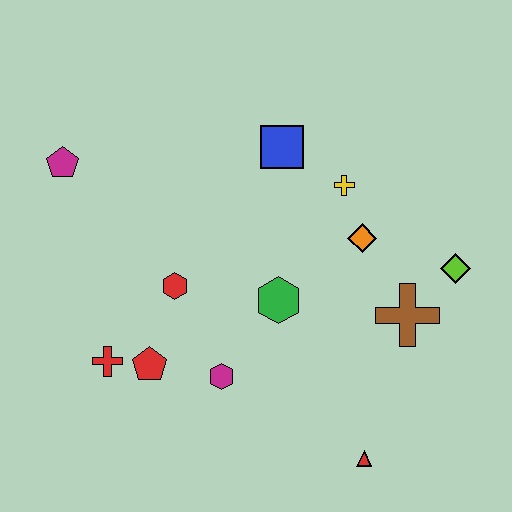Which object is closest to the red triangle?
The brown cross is closest to the red triangle.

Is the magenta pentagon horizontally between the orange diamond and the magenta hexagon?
No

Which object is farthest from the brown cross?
The magenta pentagon is farthest from the brown cross.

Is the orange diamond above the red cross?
Yes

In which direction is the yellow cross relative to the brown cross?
The yellow cross is above the brown cross.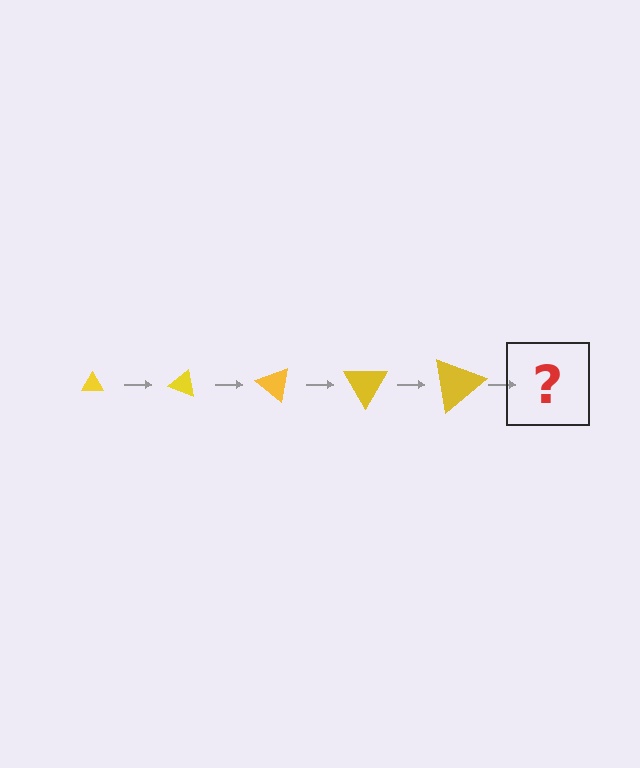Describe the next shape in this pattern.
It should be a triangle, larger than the previous one and rotated 100 degrees from the start.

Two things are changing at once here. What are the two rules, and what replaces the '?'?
The two rules are that the triangle grows larger each step and it rotates 20 degrees each step. The '?' should be a triangle, larger than the previous one and rotated 100 degrees from the start.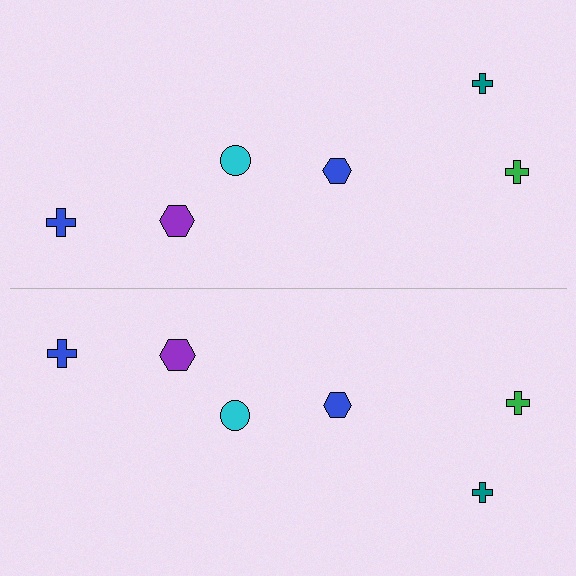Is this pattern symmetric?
Yes, this pattern has bilateral (reflection) symmetry.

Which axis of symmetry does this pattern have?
The pattern has a horizontal axis of symmetry running through the center of the image.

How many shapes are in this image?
There are 12 shapes in this image.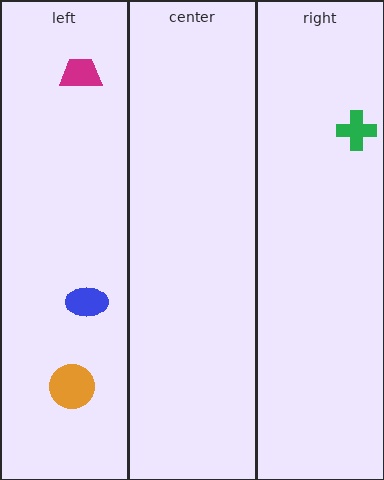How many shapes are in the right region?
1.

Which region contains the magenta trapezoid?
The left region.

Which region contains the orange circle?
The left region.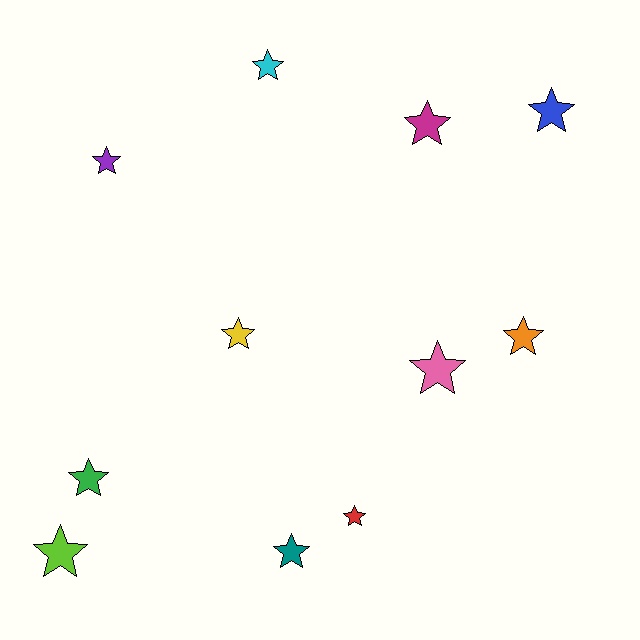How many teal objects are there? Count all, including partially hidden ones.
There is 1 teal object.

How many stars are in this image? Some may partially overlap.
There are 11 stars.